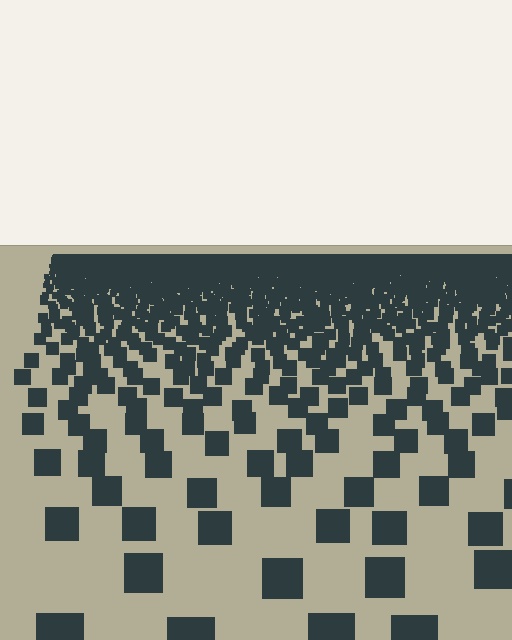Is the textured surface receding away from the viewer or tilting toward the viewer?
The surface is receding away from the viewer. Texture elements get smaller and denser toward the top.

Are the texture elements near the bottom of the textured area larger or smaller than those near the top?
Larger. Near the bottom, elements are closer to the viewer and appear at a bigger on-screen size.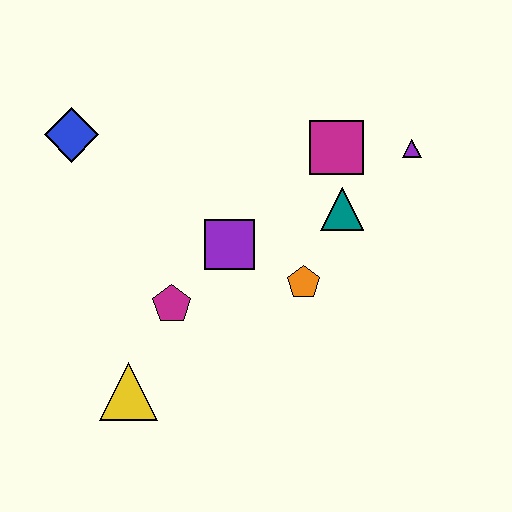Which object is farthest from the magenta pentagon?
The purple triangle is farthest from the magenta pentagon.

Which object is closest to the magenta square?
The teal triangle is closest to the magenta square.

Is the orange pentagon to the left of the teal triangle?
Yes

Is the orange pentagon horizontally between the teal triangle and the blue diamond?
Yes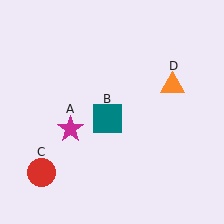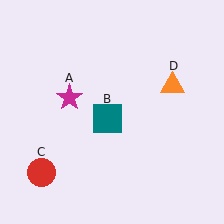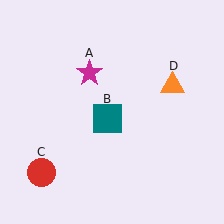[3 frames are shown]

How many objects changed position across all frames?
1 object changed position: magenta star (object A).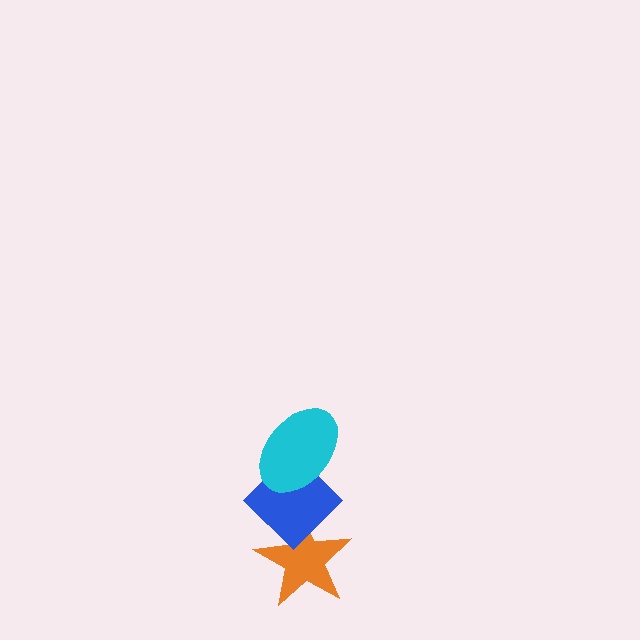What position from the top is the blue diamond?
The blue diamond is 2nd from the top.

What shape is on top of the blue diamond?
The cyan ellipse is on top of the blue diamond.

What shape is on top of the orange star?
The blue diamond is on top of the orange star.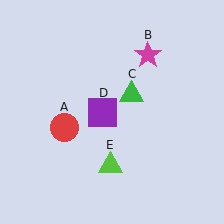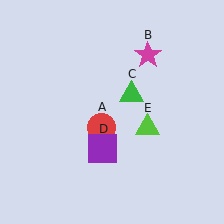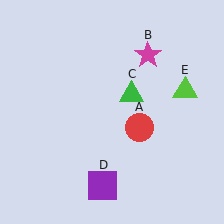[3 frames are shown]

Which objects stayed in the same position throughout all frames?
Magenta star (object B) and green triangle (object C) remained stationary.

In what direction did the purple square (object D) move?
The purple square (object D) moved down.